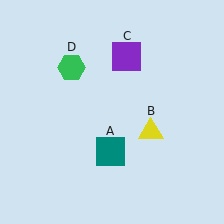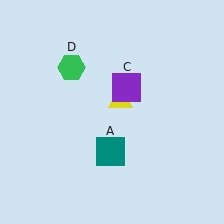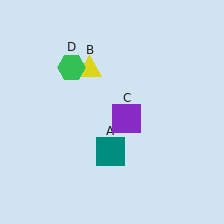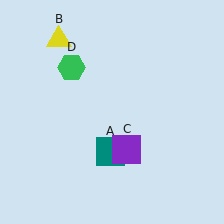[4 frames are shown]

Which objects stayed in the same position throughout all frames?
Teal square (object A) and green hexagon (object D) remained stationary.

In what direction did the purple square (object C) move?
The purple square (object C) moved down.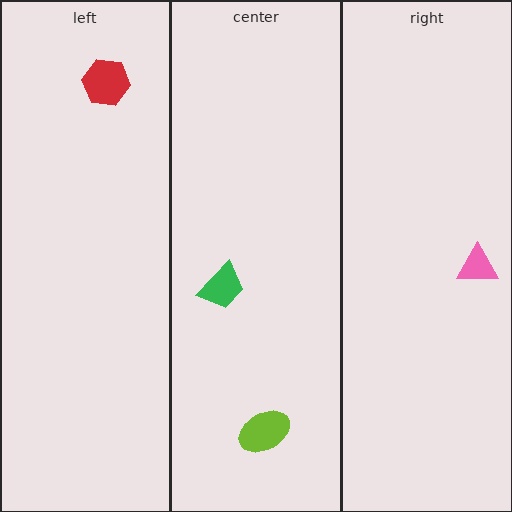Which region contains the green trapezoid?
The center region.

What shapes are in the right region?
The pink triangle.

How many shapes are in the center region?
2.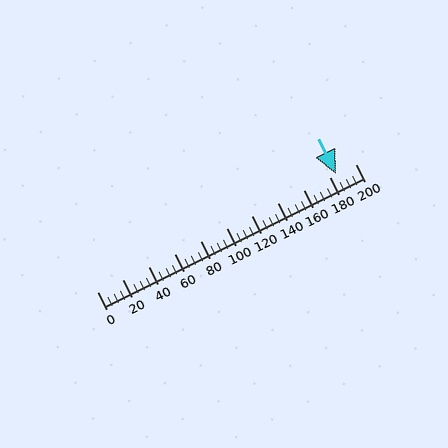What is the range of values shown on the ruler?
The ruler shows values from 0 to 200.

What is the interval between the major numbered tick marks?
The major tick marks are spaced 20 units apart.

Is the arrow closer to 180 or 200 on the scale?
The arrow is closer to 180.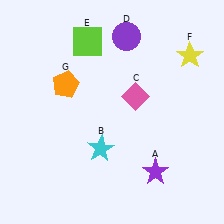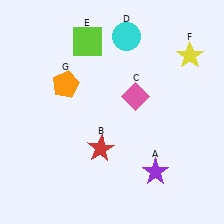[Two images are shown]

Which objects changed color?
B changed from cyan to red. D changed from purple to cyan.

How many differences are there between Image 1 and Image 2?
There are 2 differences between the two images.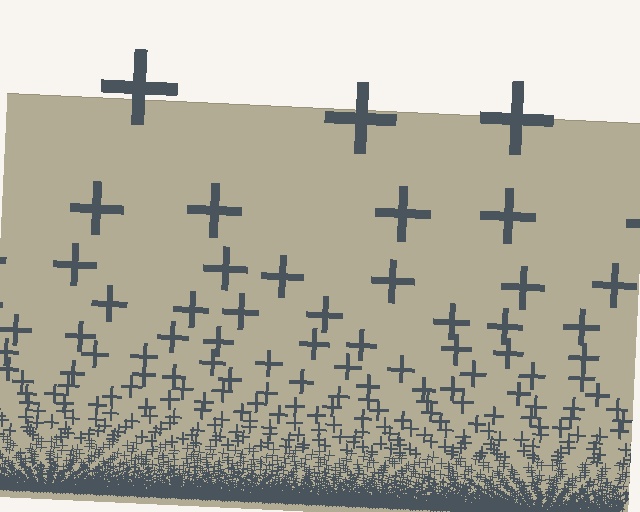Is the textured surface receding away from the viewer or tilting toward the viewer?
The surface appears to tilt toward the viewer. Texture elements get larger and sparser toward the top.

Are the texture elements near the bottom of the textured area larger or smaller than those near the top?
Smaller. The gradient is inverted — elements near the bottom are smaller and denser.